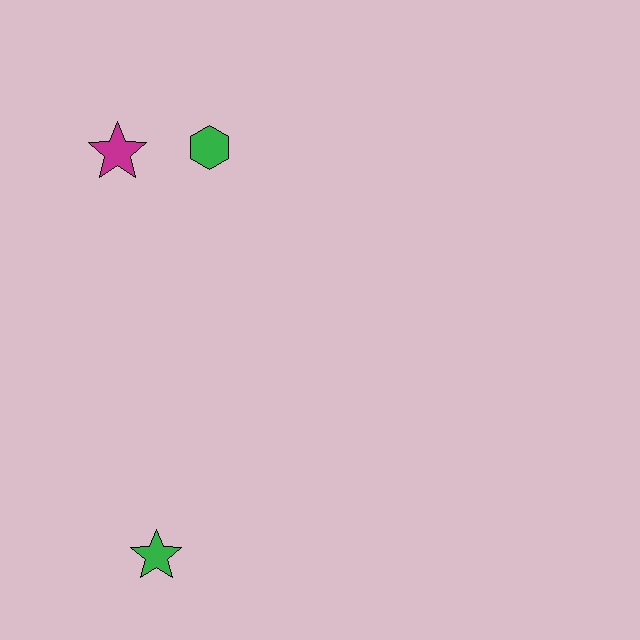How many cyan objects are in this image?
There are no cyan objects.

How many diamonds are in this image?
There are no diamonds.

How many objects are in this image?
There are 3 objects.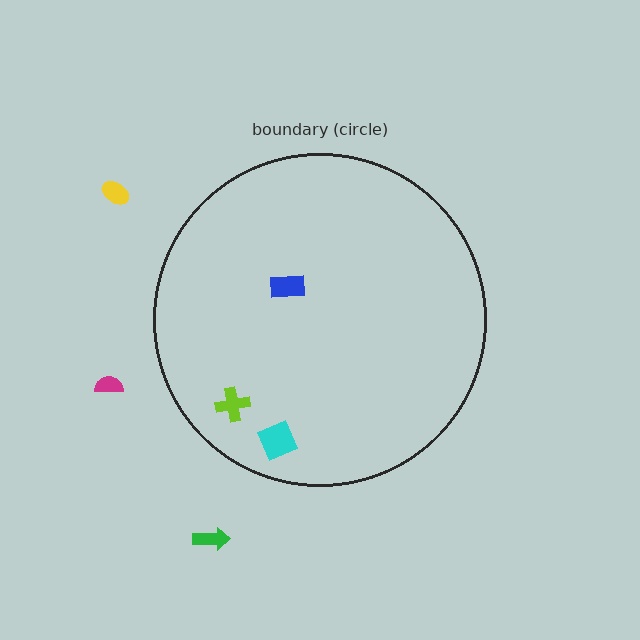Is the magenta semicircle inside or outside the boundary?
Outside.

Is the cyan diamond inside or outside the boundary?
Inside.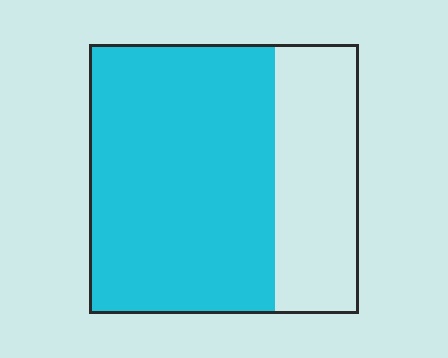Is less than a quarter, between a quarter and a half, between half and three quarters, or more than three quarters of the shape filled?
Between half and three quarters.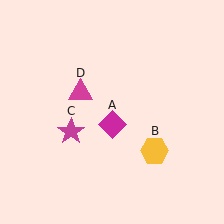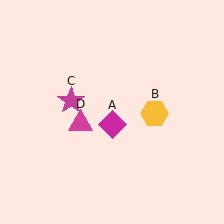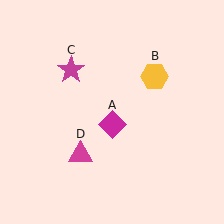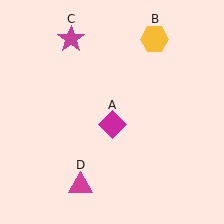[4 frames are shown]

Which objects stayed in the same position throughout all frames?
Magenta diamond (object A) remained stationary.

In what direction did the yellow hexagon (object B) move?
The yellow hexagon (object B) moved up.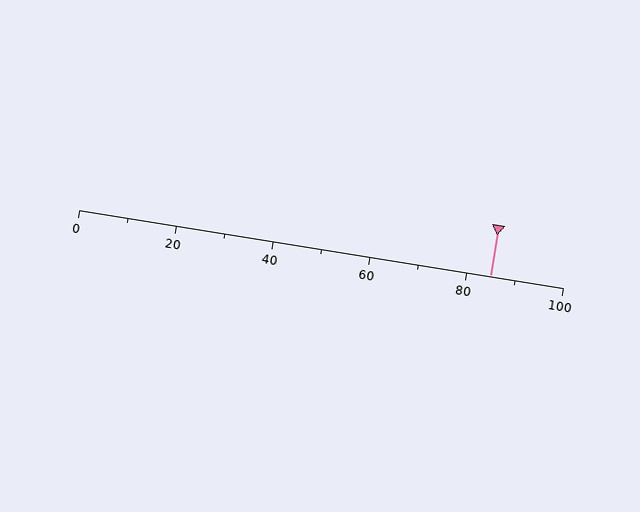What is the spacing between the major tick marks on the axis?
The major ticks are spaced 20 apart.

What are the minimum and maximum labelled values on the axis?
The axis runs from 0 to 100.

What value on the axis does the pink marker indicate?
The marker indicates approximately 85.